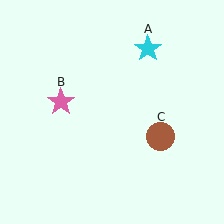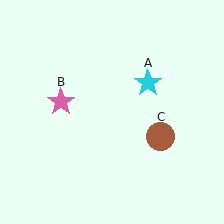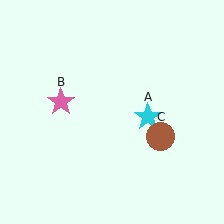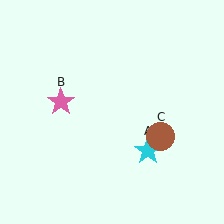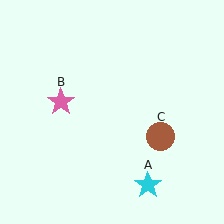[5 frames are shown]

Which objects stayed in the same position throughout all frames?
Pink star (object B) and brown circle (object C) remained stationary.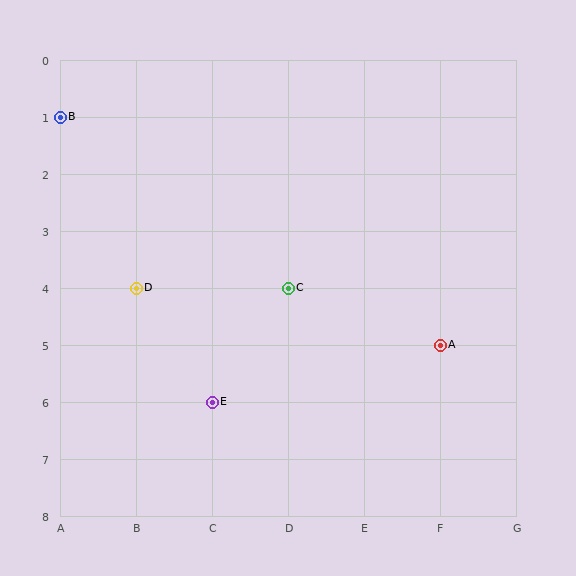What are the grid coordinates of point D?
Point D is at grid coordinates (B, 4).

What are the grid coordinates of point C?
Point C is at grid coordinates (D, 4).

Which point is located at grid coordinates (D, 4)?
Point C is at (D, 4).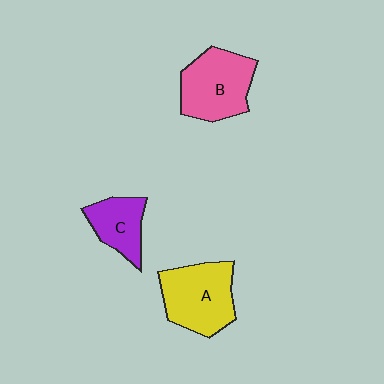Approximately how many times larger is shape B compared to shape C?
Approximately 1.5 times.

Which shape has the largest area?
Shape A (yellow).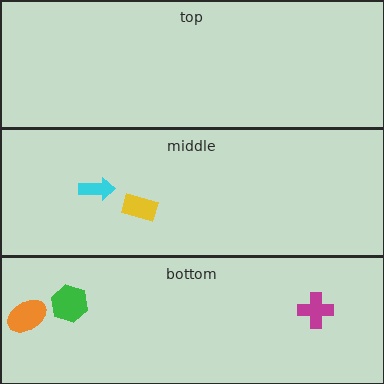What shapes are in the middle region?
The cyan arrow, the yellow rectangle.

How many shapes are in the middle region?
2.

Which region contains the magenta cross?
The bottom region.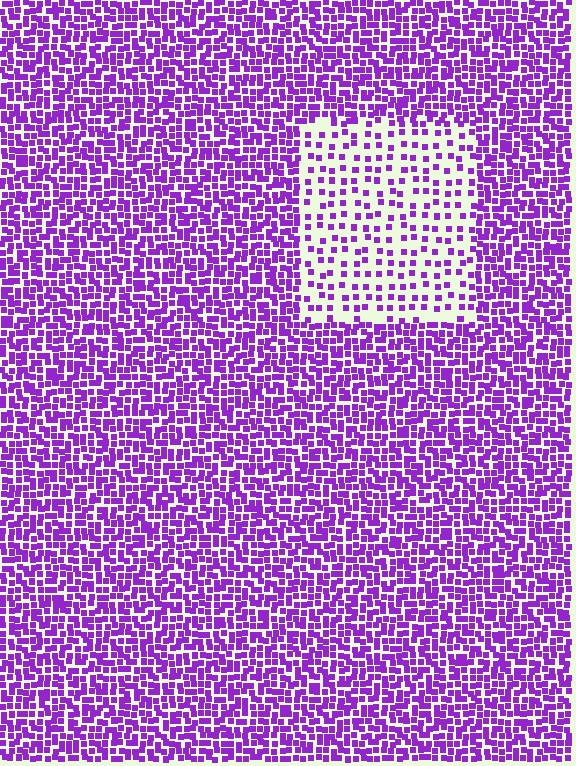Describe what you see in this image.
The image contains small purple elements arranged at two different densities. A rectangle-shaped region is visible where the elements are less densely packed than the surrounding area.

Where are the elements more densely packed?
The elements are more densely packed outside the rectangle boundary.